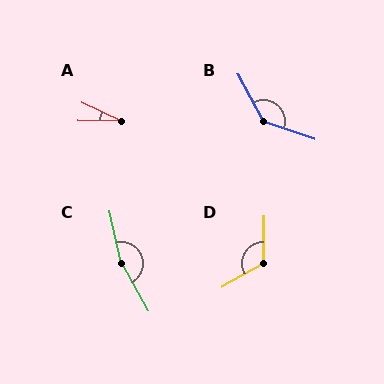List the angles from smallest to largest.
A (24°), D (119°), B (137°), C (163°).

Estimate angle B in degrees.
Approximately 137 degrees.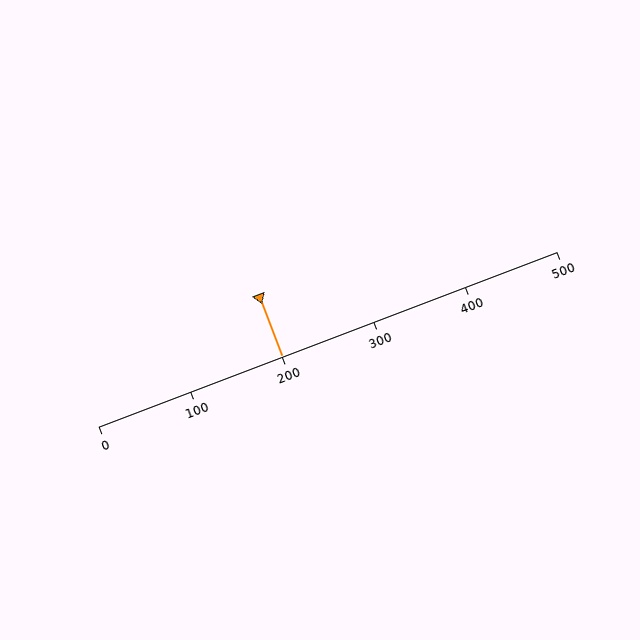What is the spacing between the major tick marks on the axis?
The major ticks are spaced 100 apart.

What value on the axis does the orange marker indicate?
The marker indicates approximately 200.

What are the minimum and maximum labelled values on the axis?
The axis runs from 0 to 500.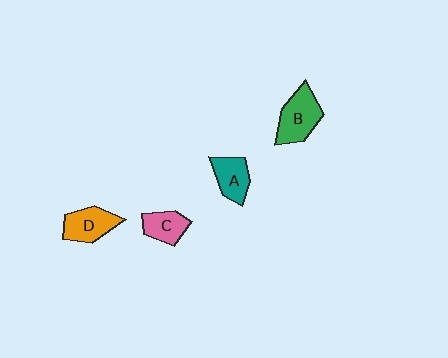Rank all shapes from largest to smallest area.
From largest to smallest: B (green), D (orange), A (teal), C (pink).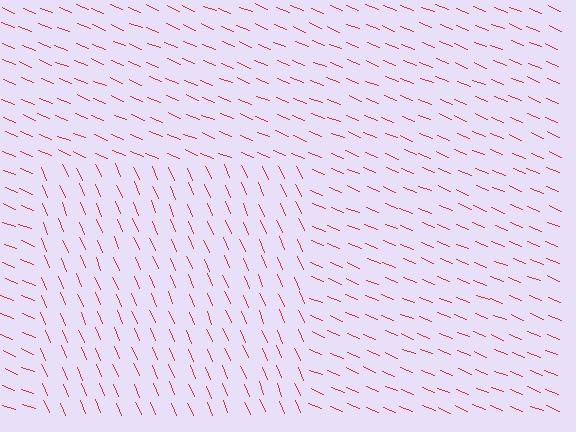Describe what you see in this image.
The image is filled with small red line segments. A rectangle region in the image has lines oriented differently from the surrounding lines, creating a visible texture boundary.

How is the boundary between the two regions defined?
The boundary is defined purely by a change in line orientation (approximately 45 degrees difference). All lines are the same color and thickness.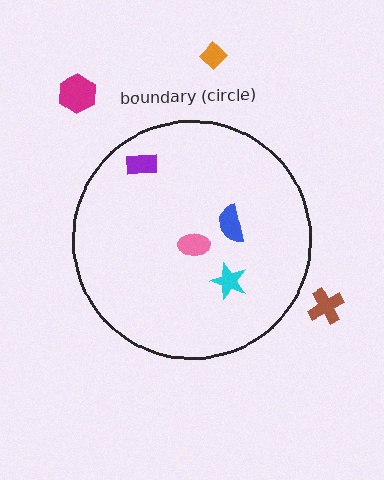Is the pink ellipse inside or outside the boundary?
Inside.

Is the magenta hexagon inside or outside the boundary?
Outside.